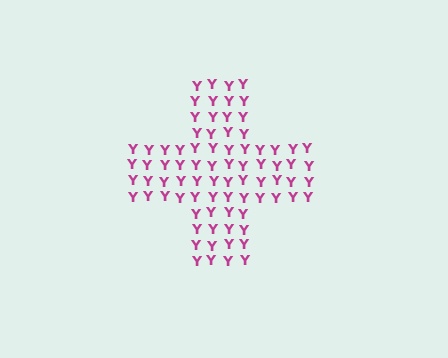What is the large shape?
The large shape is a cross.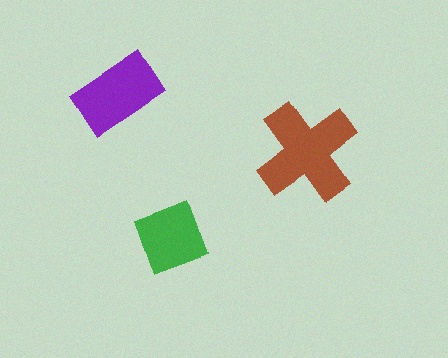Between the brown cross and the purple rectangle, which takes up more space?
The brown cross.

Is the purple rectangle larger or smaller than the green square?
Larger.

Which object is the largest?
The brown cross.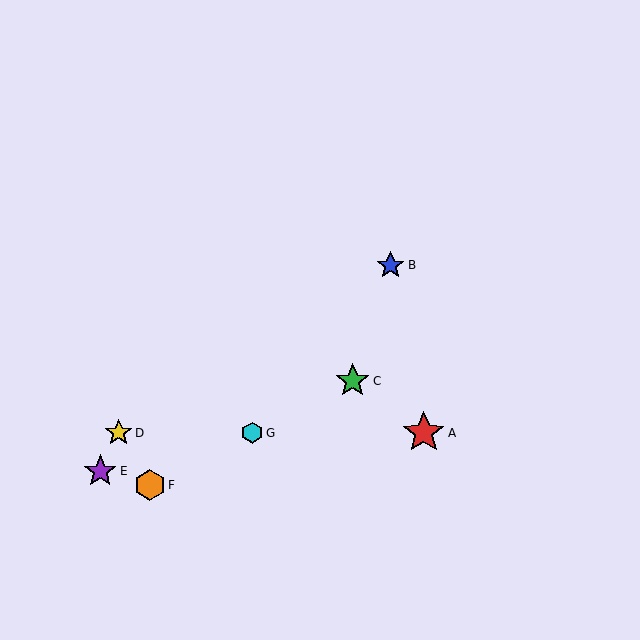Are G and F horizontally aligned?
No, G is at y≈433 and F is at y≈485.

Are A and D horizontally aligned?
Yes, both are at y≈433.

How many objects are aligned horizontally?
3 objects (A, D, G) are aligned horizontally.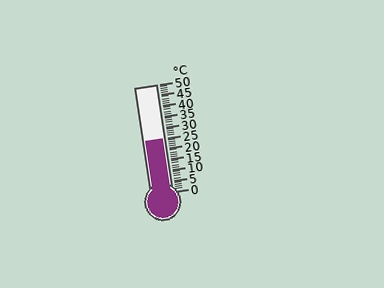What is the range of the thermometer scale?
The thermometer scale ranges from 0°C to 50°C.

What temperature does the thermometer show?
The thermometer shows approximately 25°C.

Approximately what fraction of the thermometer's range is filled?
The thermometer is filled to approximately 50% of its range.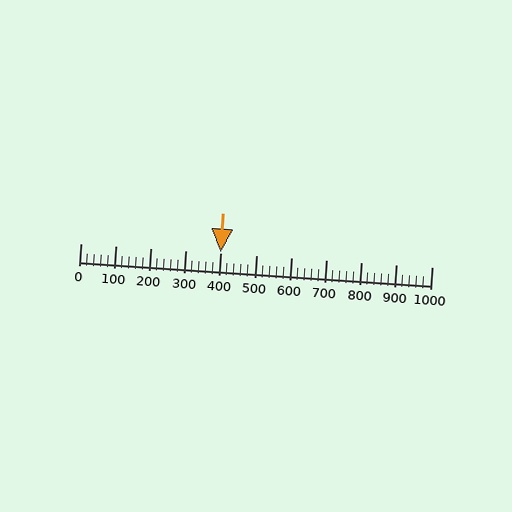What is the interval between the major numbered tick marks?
The major tick marks are spaced 100 units apart.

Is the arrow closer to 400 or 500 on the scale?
The arrow is closer to 400.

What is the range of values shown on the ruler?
The ruler shows values from 0 to 1000.